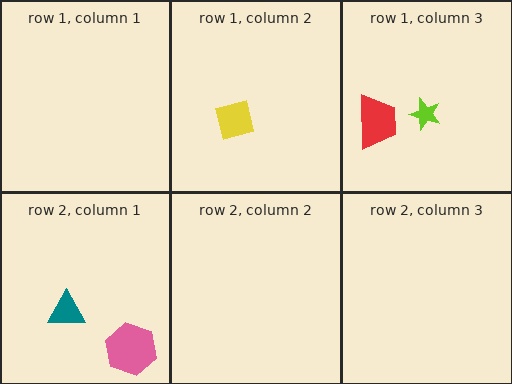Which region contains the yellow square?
The row 1, column 2 region.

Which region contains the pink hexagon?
The row 2, column 1 region.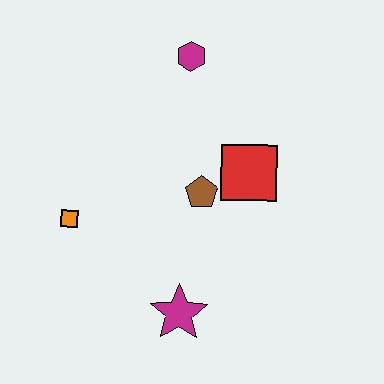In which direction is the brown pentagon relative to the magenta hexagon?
The brown pentagon is below the magenta hexagon.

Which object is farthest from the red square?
The orange square is farthest from the red square.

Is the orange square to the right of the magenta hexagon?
No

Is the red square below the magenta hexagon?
Yes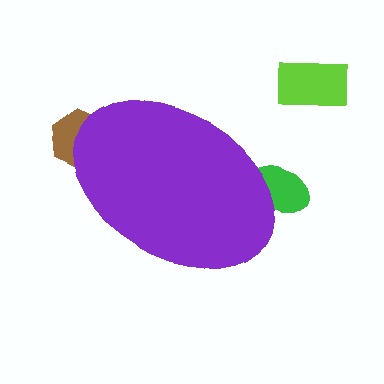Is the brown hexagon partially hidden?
Yes, the brown hexagon is partially hidden behind the purple ellipse.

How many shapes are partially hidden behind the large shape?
2 shapes are partially hidden.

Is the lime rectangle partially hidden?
No, the lime rectangle is fully visible.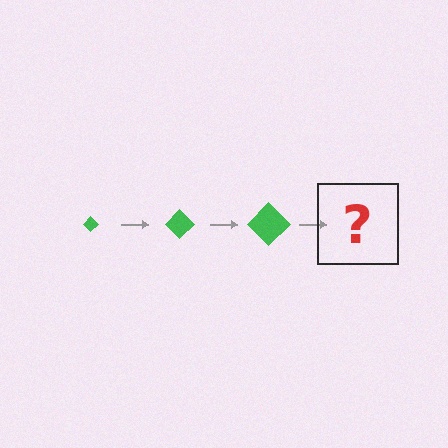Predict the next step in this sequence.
The next step is a green diamond, larger than the previous one.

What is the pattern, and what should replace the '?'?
The pattern is that the diamond gets progressively larger each step. The '?' should be a green diamond, larger than the previous one.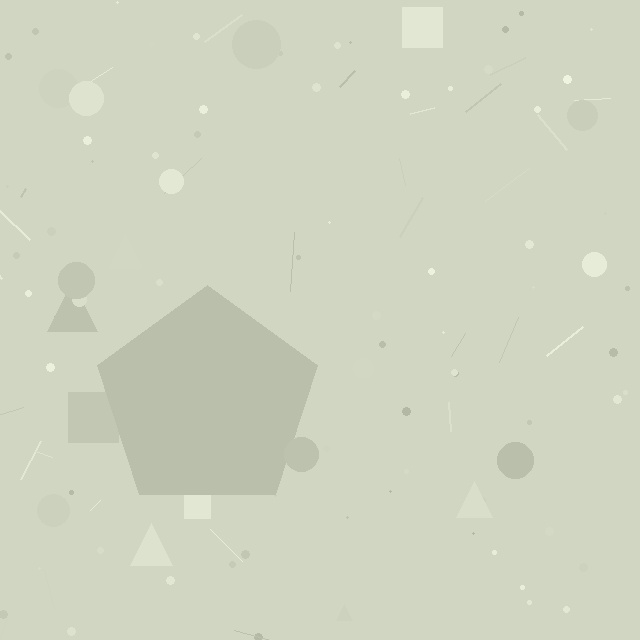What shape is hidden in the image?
A pentagon is hidden in the image.